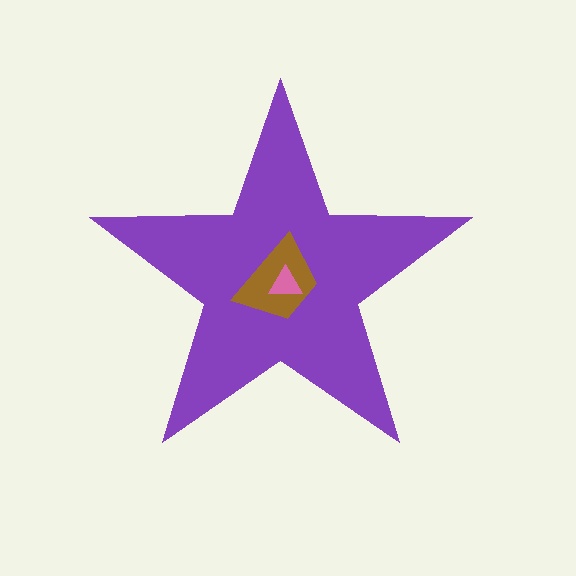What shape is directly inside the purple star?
The brown trapezoid.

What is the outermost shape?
The purple star.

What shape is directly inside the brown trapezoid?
The pink triangle.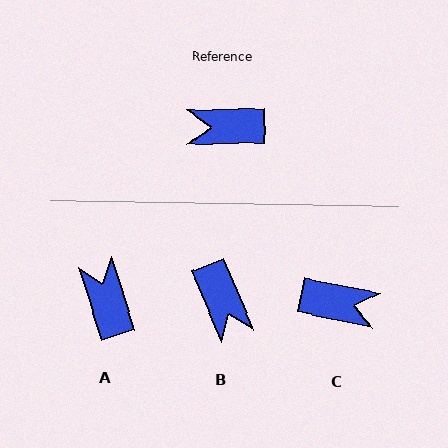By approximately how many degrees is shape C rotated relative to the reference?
Approximately 167 degrees counter-clockwise.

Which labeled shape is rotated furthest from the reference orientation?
C, about 167 degrees away.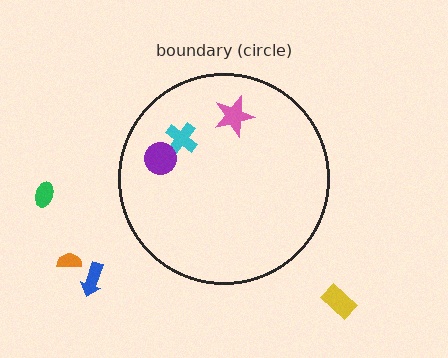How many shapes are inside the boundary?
3 inside, 4 outside.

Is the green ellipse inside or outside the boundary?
Outside.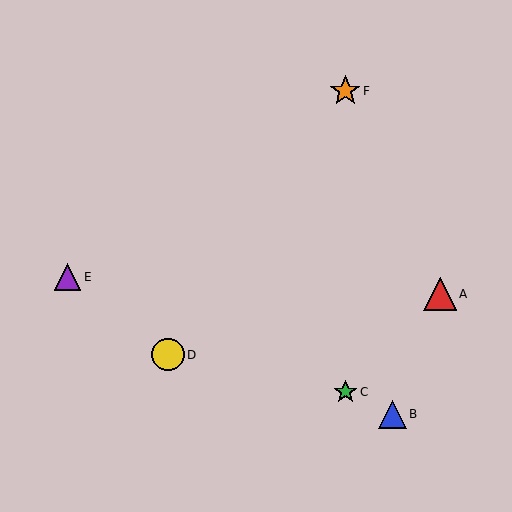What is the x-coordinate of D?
Object D is at x≈168.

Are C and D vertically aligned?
No, C is at x≈345 and D is at x≈168.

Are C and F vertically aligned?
Yes, both are at x≈345.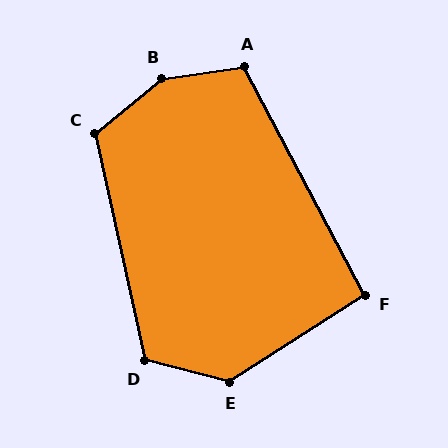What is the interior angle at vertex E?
Approximately 133 degrees (obtuse).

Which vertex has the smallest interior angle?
F, at approximately 95 degrees.